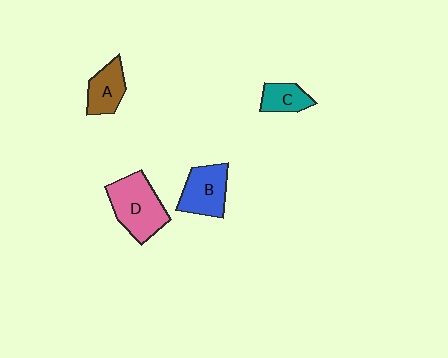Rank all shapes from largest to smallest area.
From largest to smallest: D (pink), B (blue), A (brown), C (teal).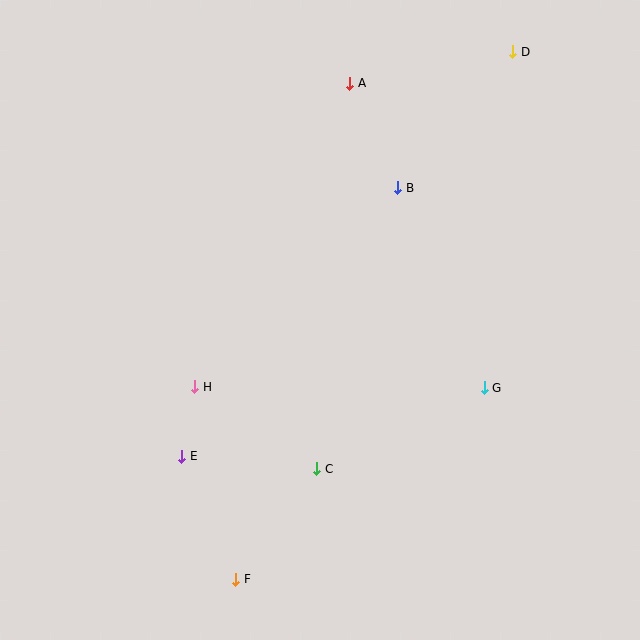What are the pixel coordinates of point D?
Point D is at (513, 52).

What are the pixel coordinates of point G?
Point G is at (484, 388).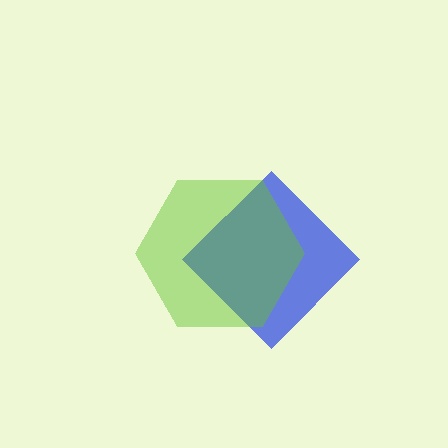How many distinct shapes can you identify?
There are 2 distinct shapes: a blue diamond, a lime hexagon.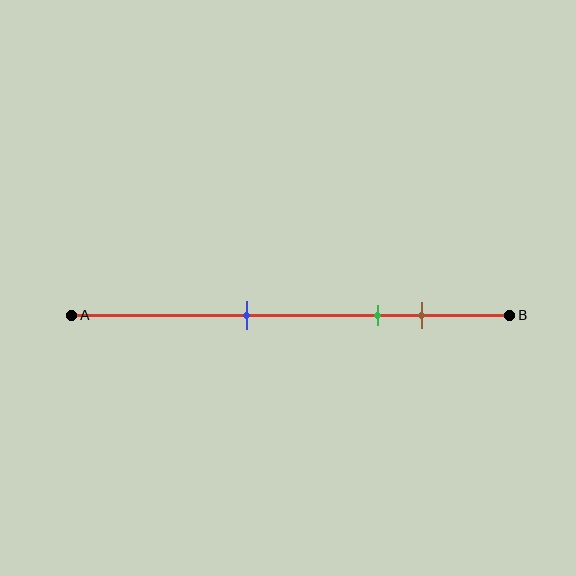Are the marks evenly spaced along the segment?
No, the marks are not evenly spaced.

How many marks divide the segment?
There are 3 marks dividing the segment.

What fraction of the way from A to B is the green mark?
The green mark is approximately 70% (0.7) of the way from A to B.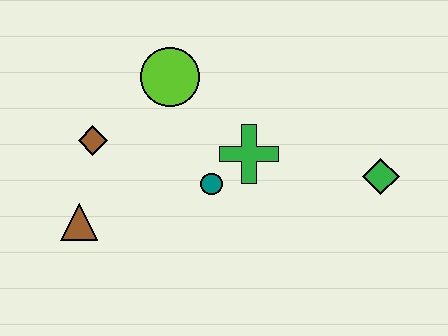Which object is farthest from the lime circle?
The green diamond is farthest from the lime circle.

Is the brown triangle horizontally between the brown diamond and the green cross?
No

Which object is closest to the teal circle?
The green cross is closest to the teal circle.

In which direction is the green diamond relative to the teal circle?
The green diamond is to the right of the teal circle.